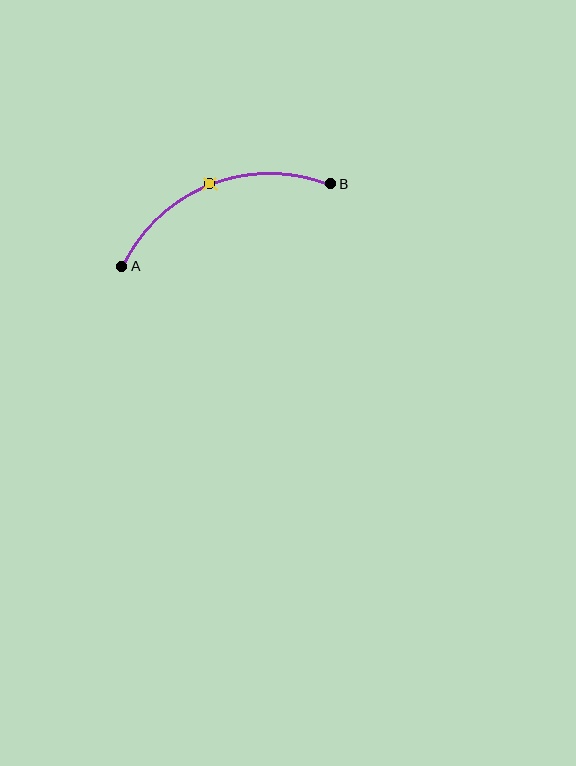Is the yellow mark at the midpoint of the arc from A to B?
Yes. The yellow mark lies on the arc at equal arc-length from both A and B — it is the arc midpoint.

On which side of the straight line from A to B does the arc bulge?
The arc bulges above the straight line connecting A and B.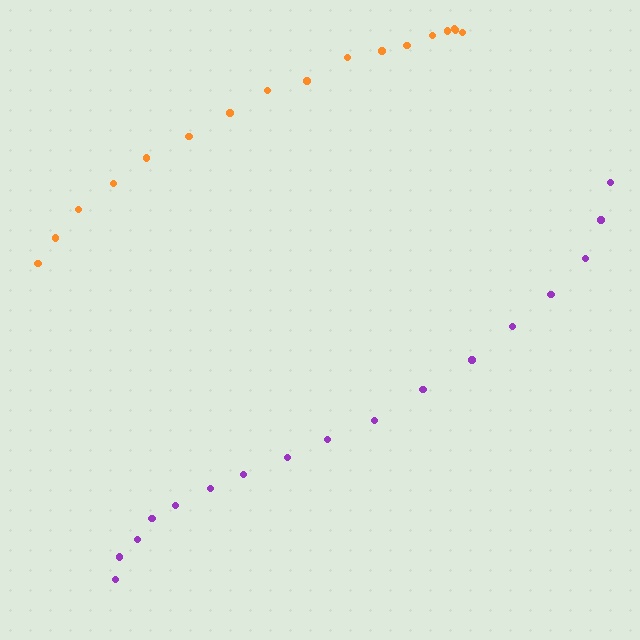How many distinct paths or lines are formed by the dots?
There are 2 distinct paths.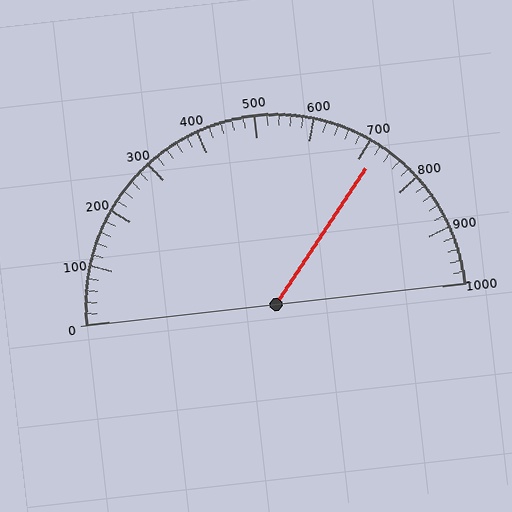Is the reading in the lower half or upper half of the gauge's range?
The reading is in the upper half of the range (0 to 1000).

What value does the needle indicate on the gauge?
The needle indicates approximately 720.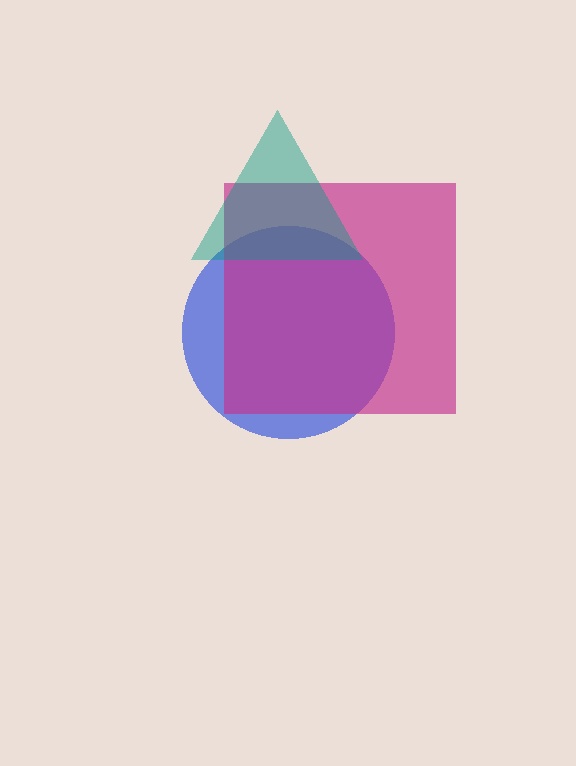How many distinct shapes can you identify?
There are 3 distinct shapes: a blue circle, a magenta square, a teal triangle.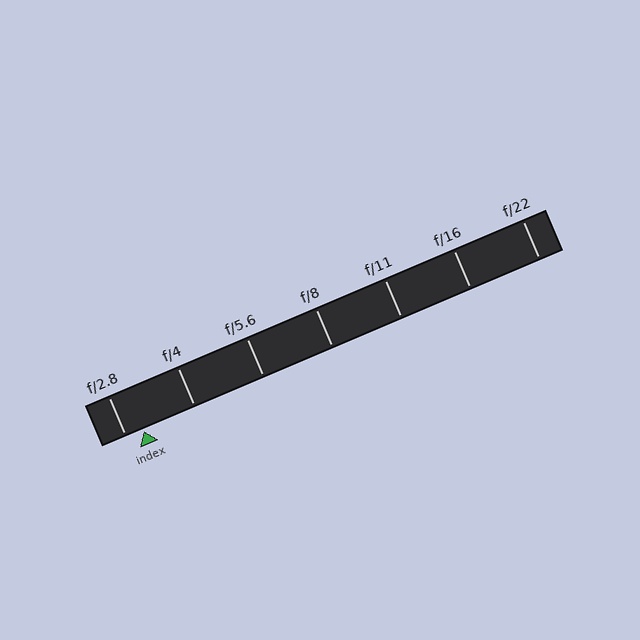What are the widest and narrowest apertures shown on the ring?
The widest aperture shown is f/2.8 and the narrowest is f/22.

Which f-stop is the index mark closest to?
The index mark is closest to f/2.8.